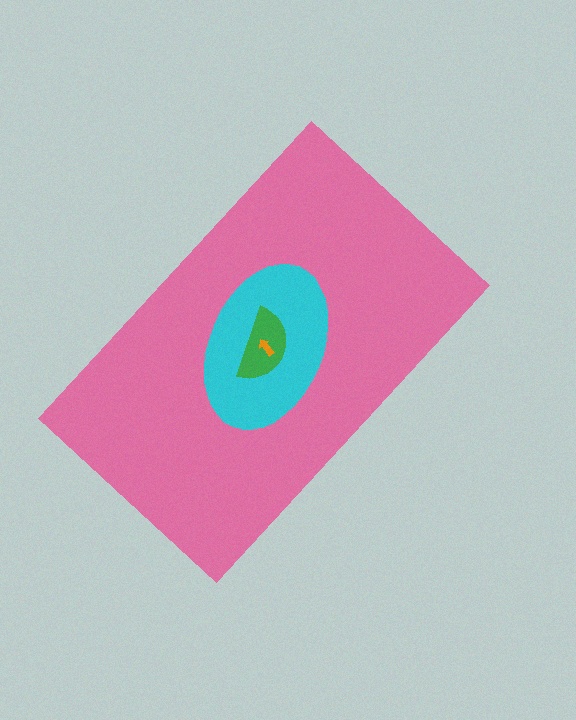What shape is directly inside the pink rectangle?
The cyan ellipse.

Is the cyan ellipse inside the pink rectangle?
Yes.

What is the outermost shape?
The pink rectangle.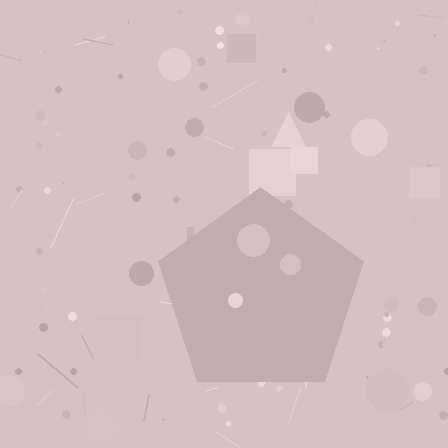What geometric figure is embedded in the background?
A pentagon is embedded in the background.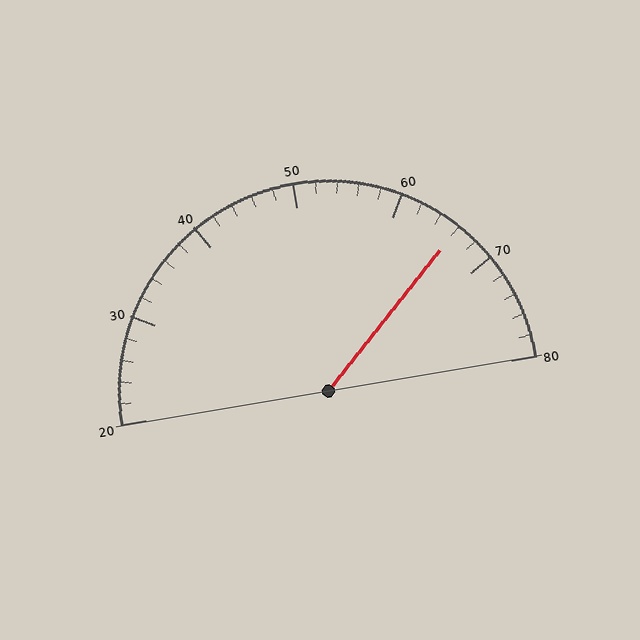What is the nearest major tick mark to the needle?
The nearest major tick mark is 70.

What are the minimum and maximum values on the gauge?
The gauge ranges from 20 to 80.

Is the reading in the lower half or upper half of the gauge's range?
The reading is in the upper half of the range (20 to 80).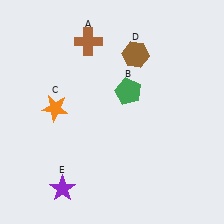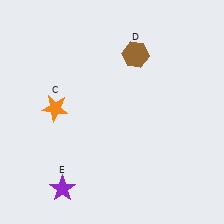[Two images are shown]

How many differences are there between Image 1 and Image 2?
There are 2 differences between the two images.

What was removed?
The green pentagon (B), the brown cross (A) were removed in Image 2.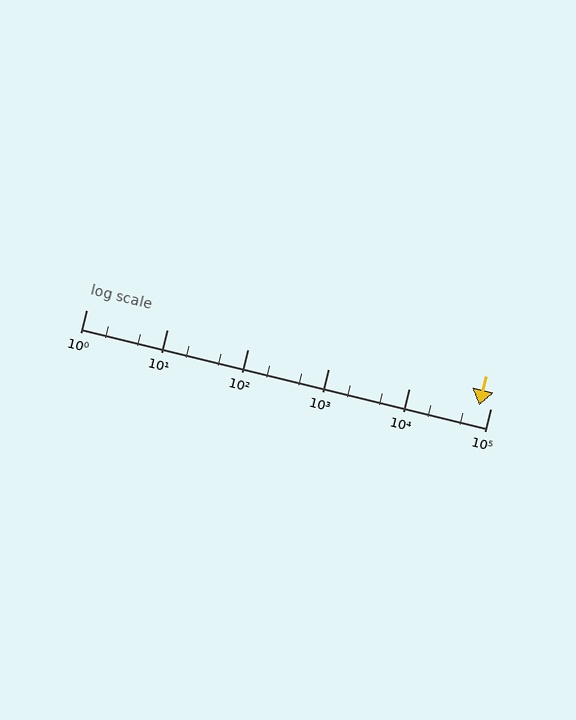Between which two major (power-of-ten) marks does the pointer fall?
The pointer is between 10000 and 100000.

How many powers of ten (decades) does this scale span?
The scale spans 5 decades, from 1 to 100000.